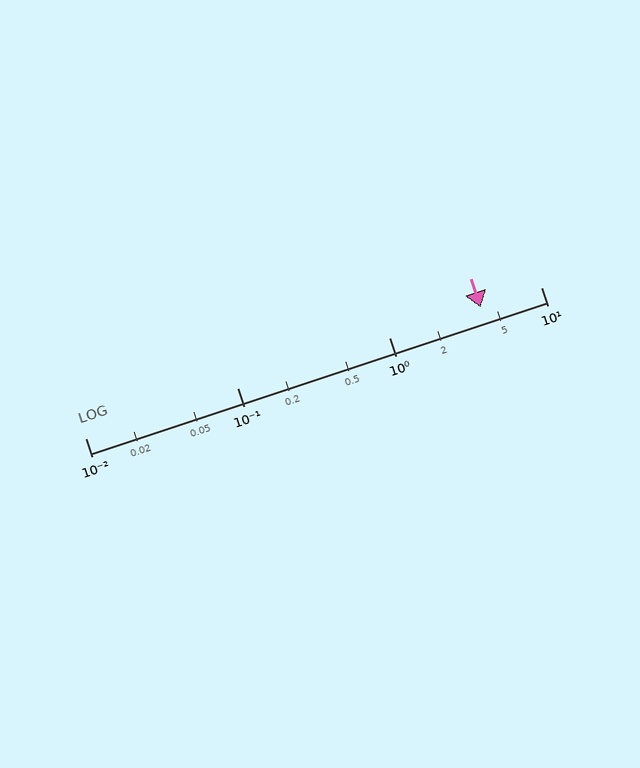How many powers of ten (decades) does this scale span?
The scale spans 3 decades, from 0.01 to 10.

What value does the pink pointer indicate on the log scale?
The pointer indicates approximately 4.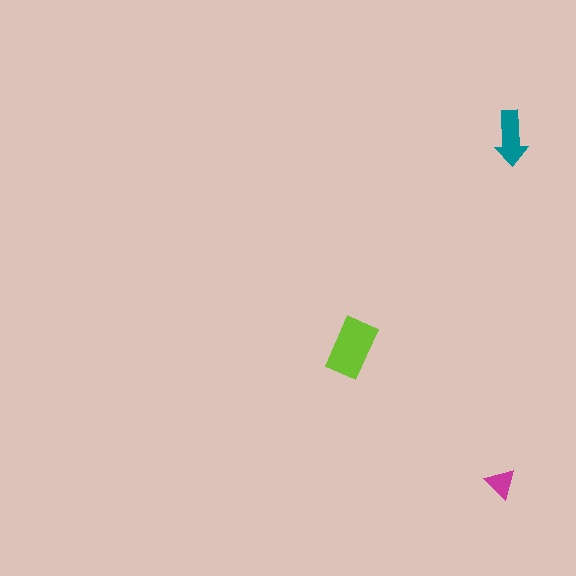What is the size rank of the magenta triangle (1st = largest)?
3rd.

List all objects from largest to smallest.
The lime rectangle, the teal arrow, the magenta triangle.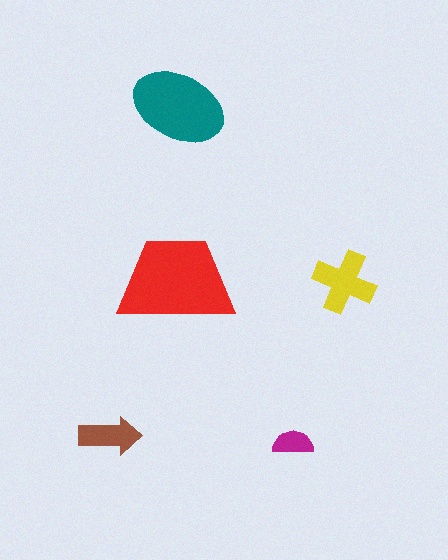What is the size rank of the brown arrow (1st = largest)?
4th.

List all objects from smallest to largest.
The magenta semicircle, the brown arrow, the yellow cross, the teal ellipse, the red trapezoid.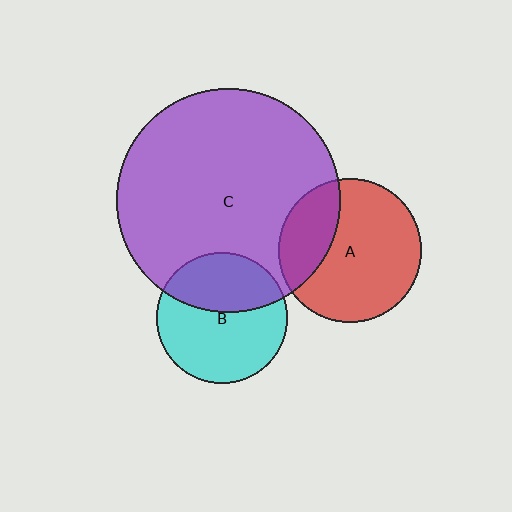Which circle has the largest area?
Circle C (purple).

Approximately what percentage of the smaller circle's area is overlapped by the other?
Approximately 30%.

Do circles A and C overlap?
Yes.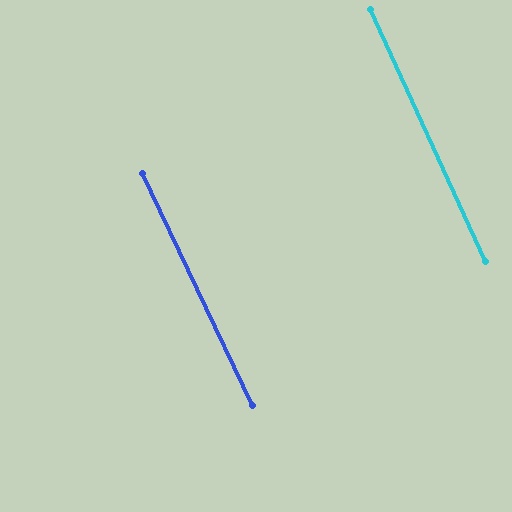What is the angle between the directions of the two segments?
Approximately 1 degree.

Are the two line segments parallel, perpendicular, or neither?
Parallel — their directions differ by only 0.9°.